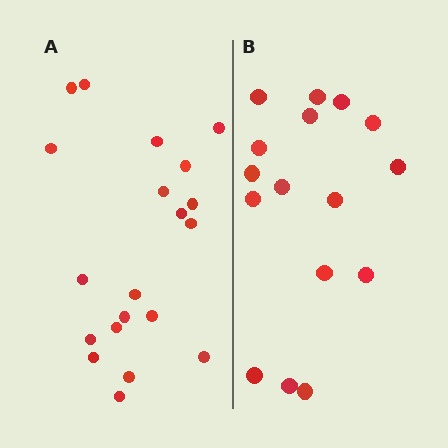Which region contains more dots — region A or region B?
Region A (the left region) has more dots.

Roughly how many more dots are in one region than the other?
Region A has about 4 more dots than region B.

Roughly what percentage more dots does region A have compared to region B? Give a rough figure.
About 25% more.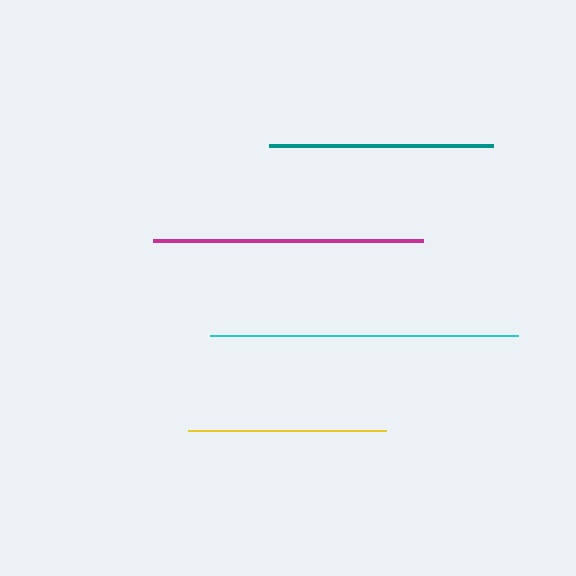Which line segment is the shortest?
The yellow line is the shortest at approximately 198 pixels.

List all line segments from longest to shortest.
From longest to shortest: cyan, magenta, teal, yellow.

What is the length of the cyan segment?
The cyan segment is approximately 308 pixels long.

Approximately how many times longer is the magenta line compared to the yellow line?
The magenta line is approximately 1.4 times the length of the yellow line.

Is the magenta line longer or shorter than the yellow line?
The magenta line is longer than the yellow line.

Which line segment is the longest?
The cyan line is the longest at approximately 308 pixels.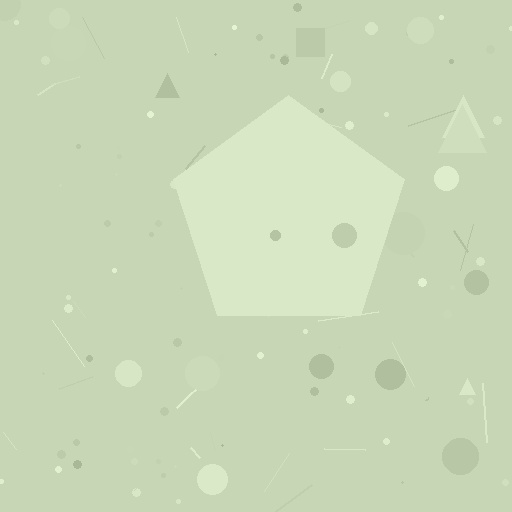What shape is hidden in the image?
A pentagon is hidden in the image.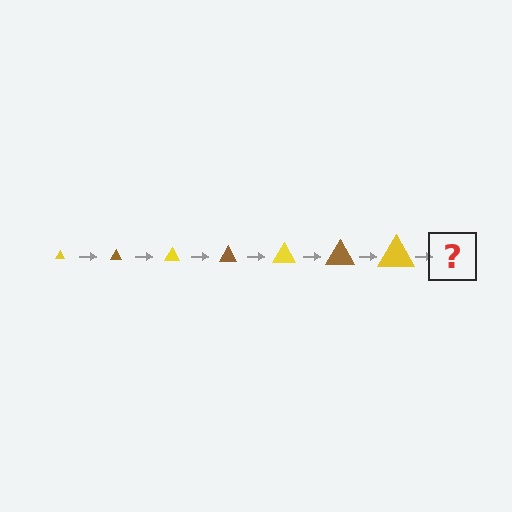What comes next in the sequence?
The next element should be a brown triangle, larger than the previous one.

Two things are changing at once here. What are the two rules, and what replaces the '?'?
The two rules are that the triangle grows larger each step and the color cycles through yellow and brown. The '?' should be a brown triangle, larger than the previous one.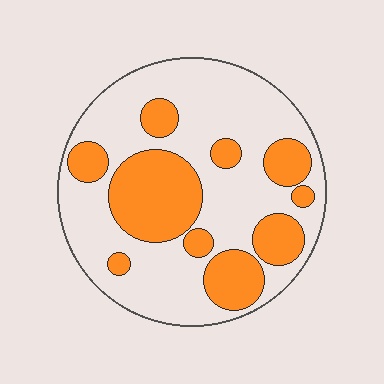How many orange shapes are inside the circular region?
10.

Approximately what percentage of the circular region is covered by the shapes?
Approximately 35%.